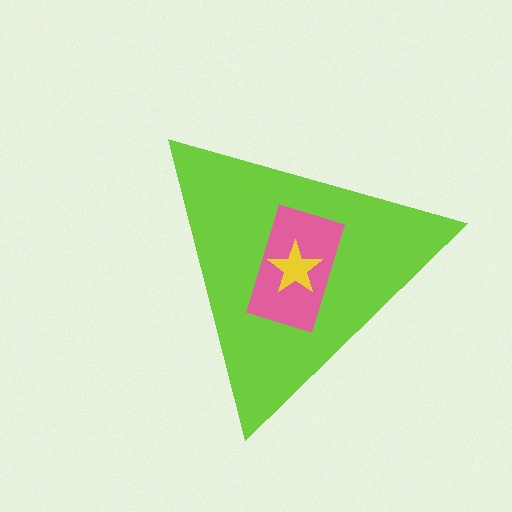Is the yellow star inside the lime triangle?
Yes.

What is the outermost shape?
The lime triangle.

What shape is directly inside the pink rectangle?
The yellow star.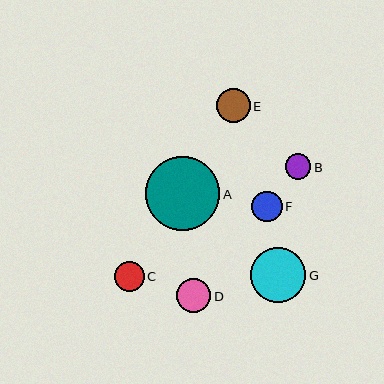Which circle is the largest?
Circle A is the largest with a size of approximately 74 pixels.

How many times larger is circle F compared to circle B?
Circle F is approximately 1.2 times the size of circle B.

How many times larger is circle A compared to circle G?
Circle A is approximately 1.3 times the size of circle G.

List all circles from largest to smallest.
From largest to smallest: A, G, D, E, C, F, B.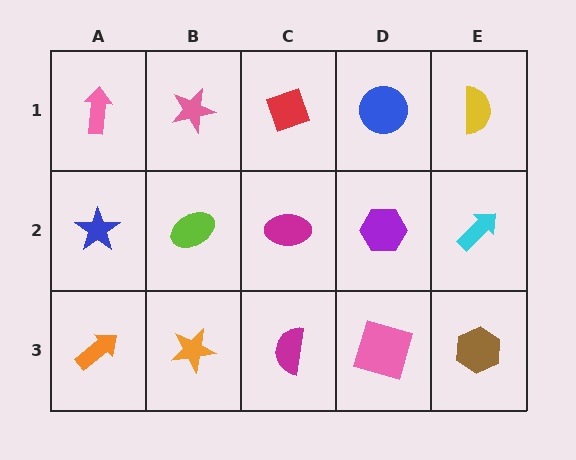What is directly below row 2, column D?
A pink square.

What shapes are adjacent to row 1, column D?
A purple hexagon (row 2, column D), a red diamond (row 1, column C), a yellow semicircle (row 1, column E).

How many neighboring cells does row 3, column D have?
3.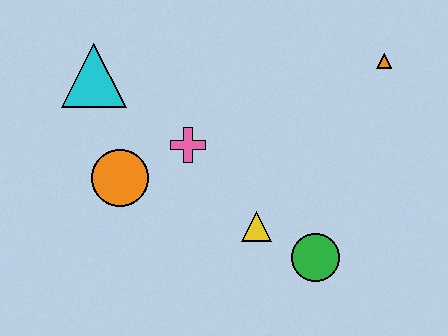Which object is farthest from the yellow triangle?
The cyan triangle is farthest from the yellow triangle.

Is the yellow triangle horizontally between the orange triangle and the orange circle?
Yes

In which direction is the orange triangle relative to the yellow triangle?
The orange triangle is above the yellow triangle.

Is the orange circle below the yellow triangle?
No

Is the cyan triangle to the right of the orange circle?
No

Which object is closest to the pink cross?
The orange circle is closest to the pink cross.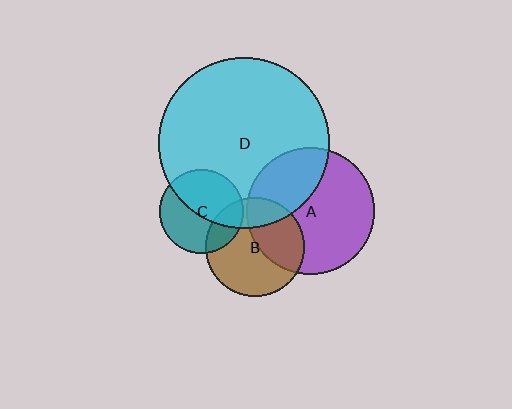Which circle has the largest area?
Circle D (cyan).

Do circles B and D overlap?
Yes.